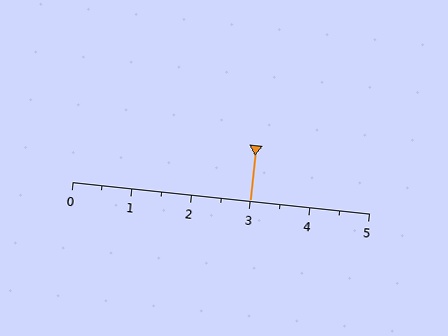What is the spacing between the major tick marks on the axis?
The major ticks are spaced 1 apart.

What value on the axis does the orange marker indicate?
The marker indicates approximately 3.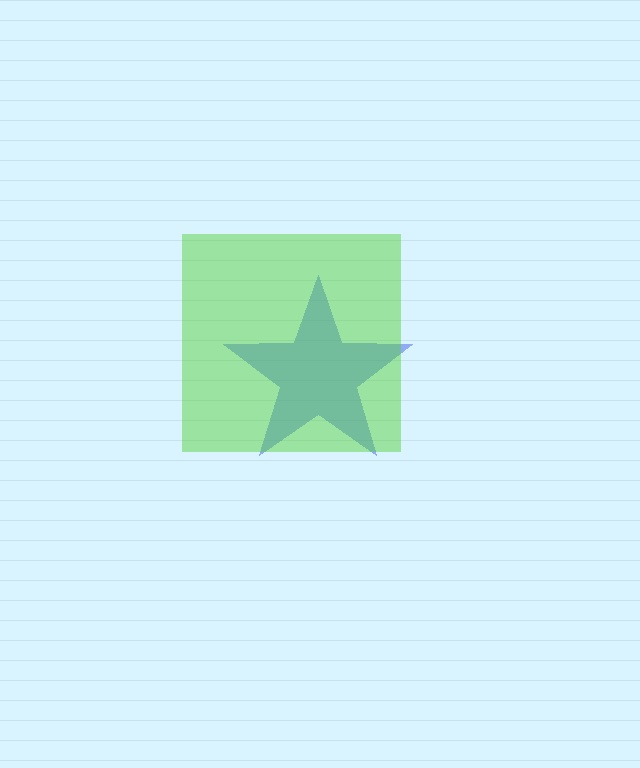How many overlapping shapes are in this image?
There are 2 overlapping shapes in the image.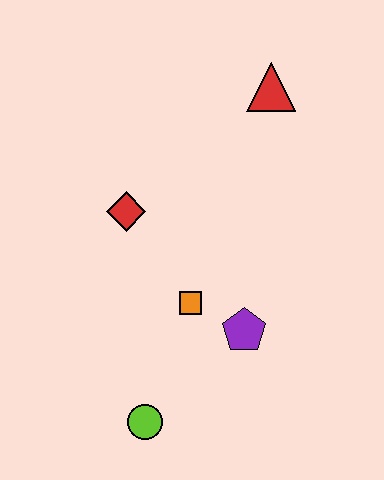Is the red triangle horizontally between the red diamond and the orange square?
No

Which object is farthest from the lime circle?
The red triangle is farthest from the lime circle.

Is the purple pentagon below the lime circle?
No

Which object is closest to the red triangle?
The red diamond is closest to the red triangle.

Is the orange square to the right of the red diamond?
Yes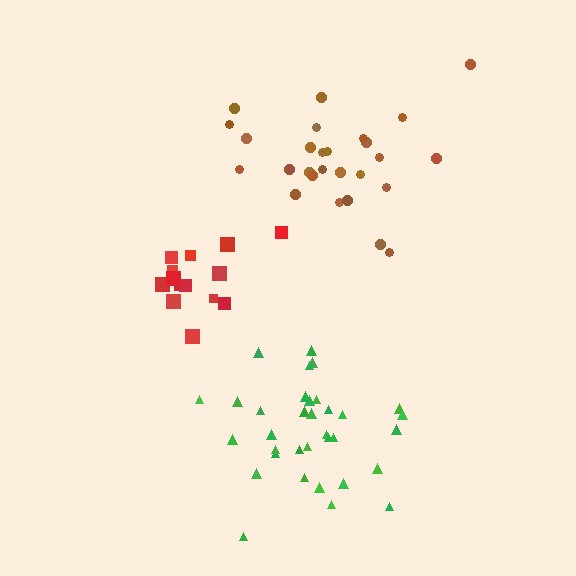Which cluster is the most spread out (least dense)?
Red.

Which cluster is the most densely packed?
Green.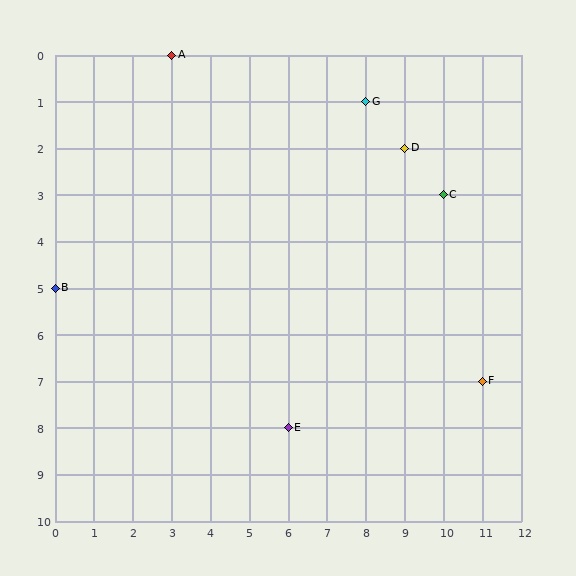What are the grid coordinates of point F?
Point F is at grid coordinates (11, 7).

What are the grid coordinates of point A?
Point A is at grid coordinates (3, 0).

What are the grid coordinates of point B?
Point B is at grid coordinates (0, 5).